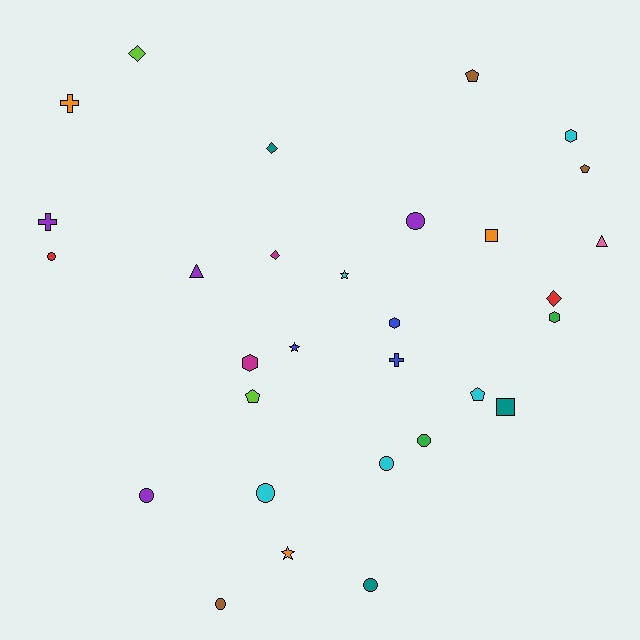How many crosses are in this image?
There are 3 crosses.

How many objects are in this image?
There are 30 objects.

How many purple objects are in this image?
There are 4 purple objects.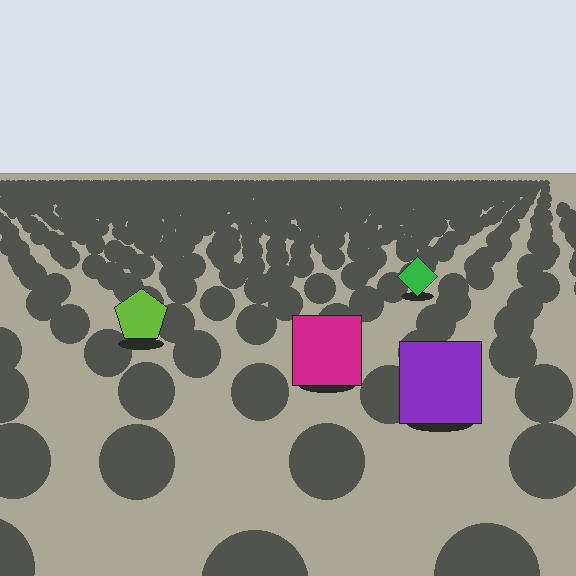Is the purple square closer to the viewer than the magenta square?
Yes. The purple square is closer — you can tell from the texture gradient: the ground texture is coarser near it.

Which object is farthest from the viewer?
The green diamond is farthest from the viewer. It appears smaller and the ground texture around it is denser.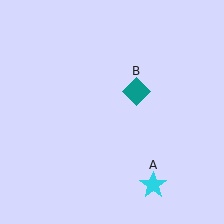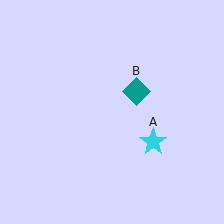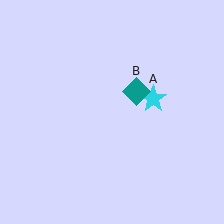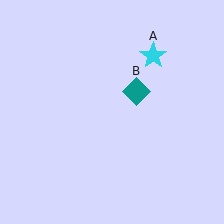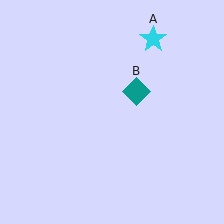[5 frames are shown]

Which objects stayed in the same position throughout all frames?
Teal diamond (object B) remained stationary.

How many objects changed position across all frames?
1 object changed position: cyan star (object A).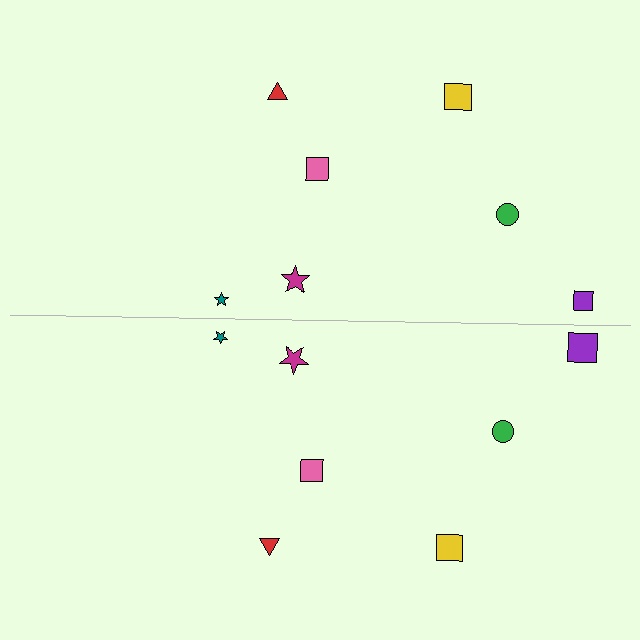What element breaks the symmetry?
The purple square on the bottom side has a different size than its mirror counterpart.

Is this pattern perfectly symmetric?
No, the pattern is not perfectly symmetric. The purple square on the bottom side has a different size than its mirror counterpart.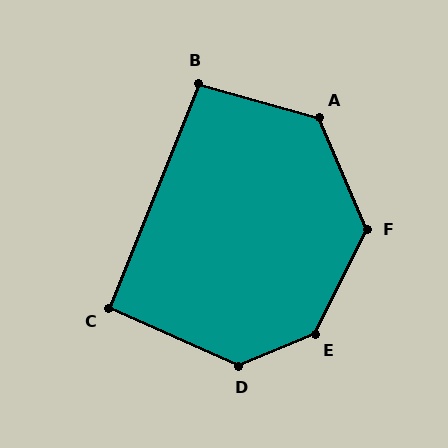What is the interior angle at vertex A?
Approximately 129 degrees (obtuse).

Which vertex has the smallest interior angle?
C, at approximately 92 degrees.